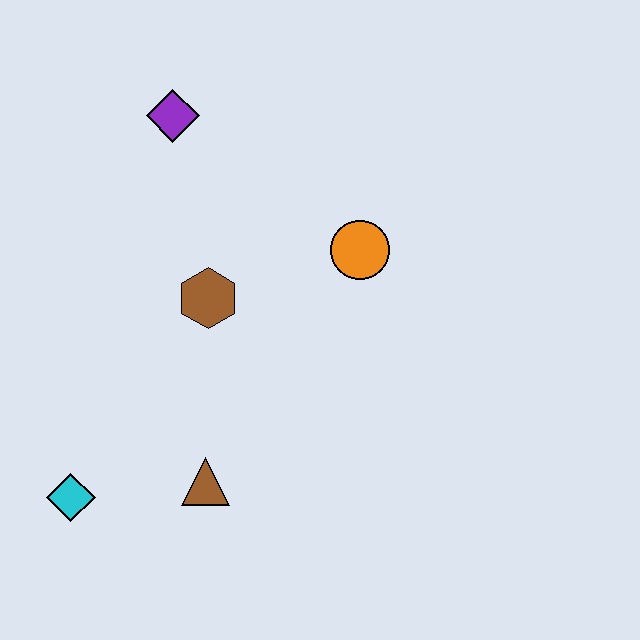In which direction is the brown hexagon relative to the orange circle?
The brown hexagon is to the left of the orange circle.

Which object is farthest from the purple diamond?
The cyan diamond is farthest from the purple diamond.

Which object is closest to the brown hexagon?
The orange circle is closest to the brown hexagon.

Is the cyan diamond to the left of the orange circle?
Yes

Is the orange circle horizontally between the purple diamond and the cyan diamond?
No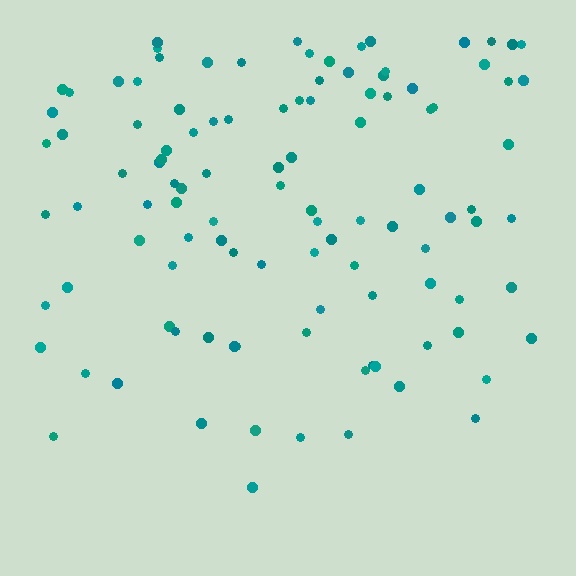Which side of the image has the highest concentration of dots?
The top.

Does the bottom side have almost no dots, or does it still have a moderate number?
Still a moderate number, just noticeably fewer than the top.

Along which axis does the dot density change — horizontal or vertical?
Vertical.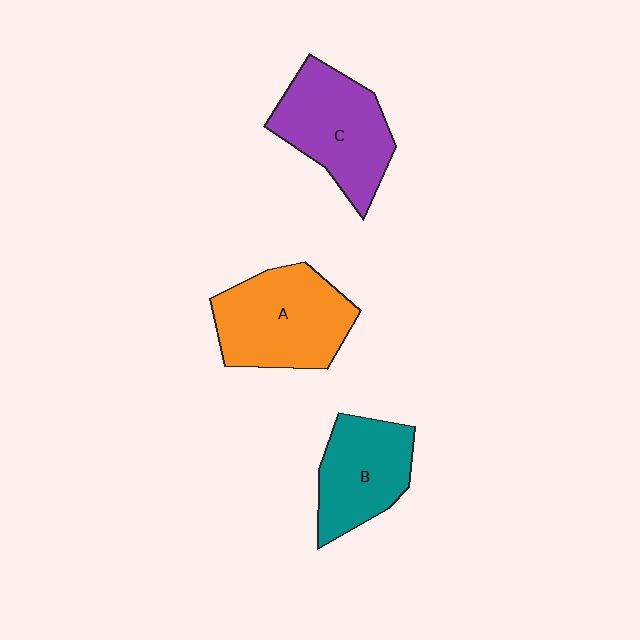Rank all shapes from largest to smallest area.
From largest to smallest: A (orange), C (purple), B (teal).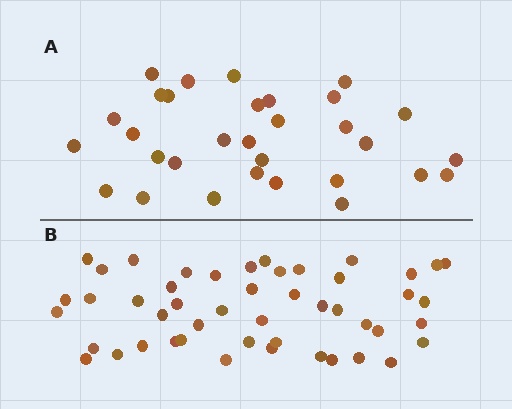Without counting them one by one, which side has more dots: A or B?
Region B (the bottom region) has more dots.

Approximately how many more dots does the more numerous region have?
Region B has approximately 15 more dots than region A.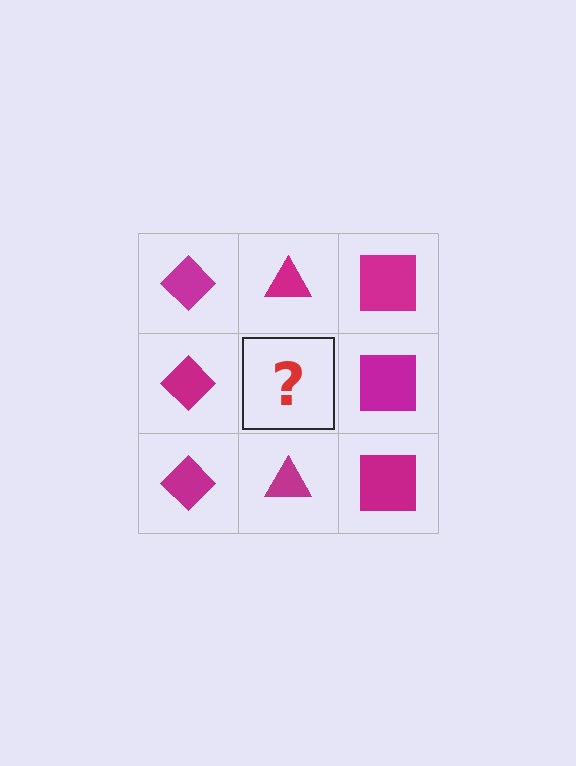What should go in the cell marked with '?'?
The missing cell should contain a magenta triangle.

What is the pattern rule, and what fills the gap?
The rule is that each column has a consistent shape. The gap should be filled with a magenta triangle.